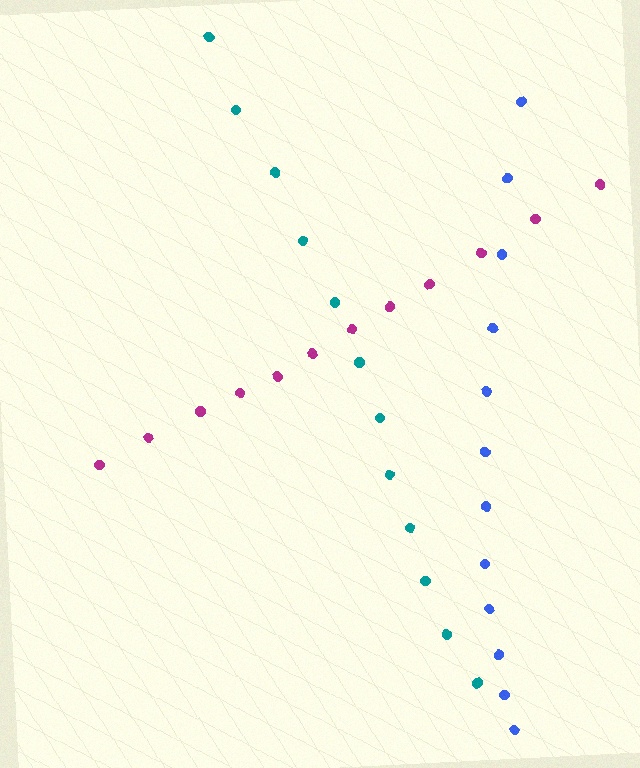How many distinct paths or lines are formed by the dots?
There are 3 distinct paths.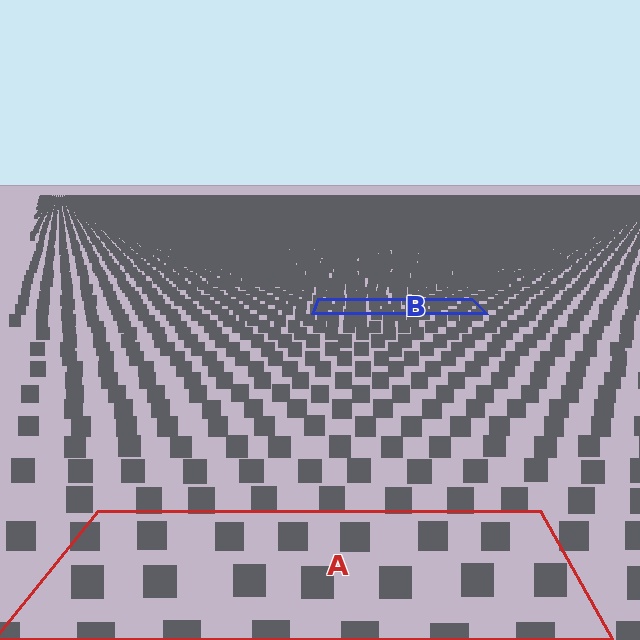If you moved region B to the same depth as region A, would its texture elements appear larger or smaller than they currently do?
They would appear larger. At a closer depth, the same texture elements are projected at a bigger on-screen size.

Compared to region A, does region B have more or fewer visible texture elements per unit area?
Region B has more texture elements per unit area — they are packed more densely because it is farther away.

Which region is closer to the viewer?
Region A is closer. The texture elements there are larger and more spread out.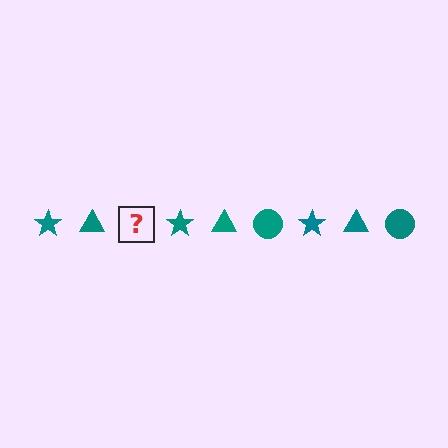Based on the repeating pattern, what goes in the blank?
The blank should be a teal circle.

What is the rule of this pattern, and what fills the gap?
The rule is that the pattern cycles through star, triangle, circle shapes in teal. The gap should be filled with a teal circle.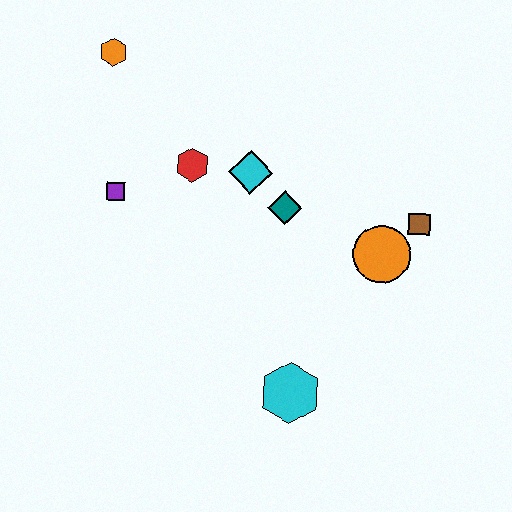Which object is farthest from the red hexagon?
The cyan hexagon is farthest from the red hexagon.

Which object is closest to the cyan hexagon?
The orange circle is closest to the cyan hexagon.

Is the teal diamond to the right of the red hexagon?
Yes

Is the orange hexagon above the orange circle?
Yes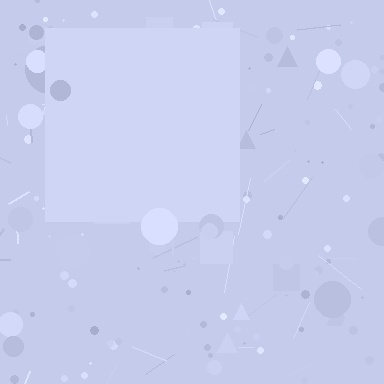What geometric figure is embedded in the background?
A square is embedded in the background.